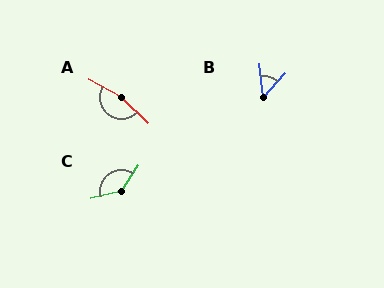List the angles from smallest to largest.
B (48°), C (138°), A (163°).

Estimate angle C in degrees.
Approximately 138 degrees.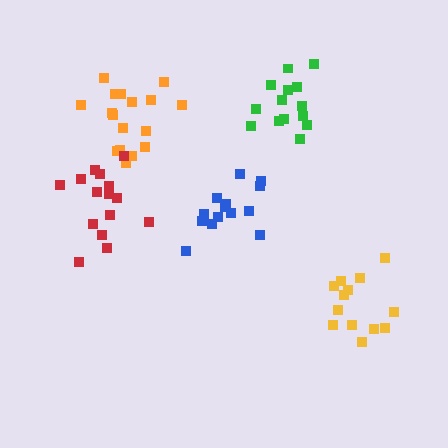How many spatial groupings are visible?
There are 5 spatial groupings.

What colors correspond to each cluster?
The clusters are colored: yellow, green, orange, red, blue.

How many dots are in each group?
Group 1: 13 dots, Group 2: 14 dots, Group 3: 17 dots, Group 4: 15 dots, Group 5: 14 dots (73 total).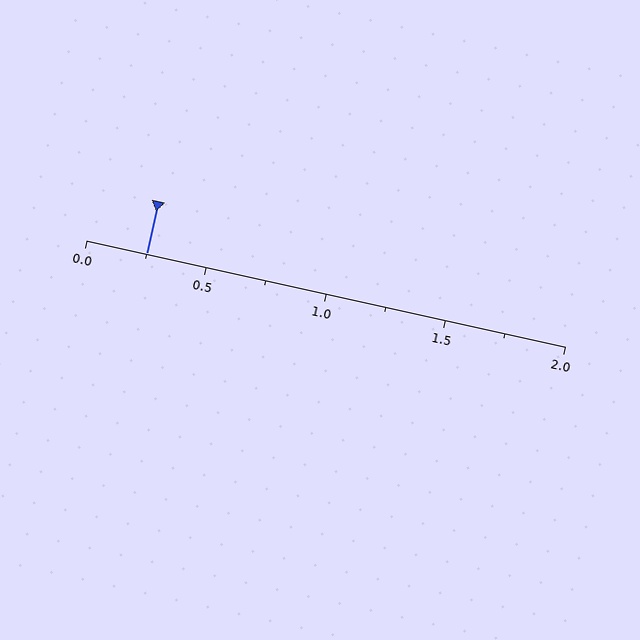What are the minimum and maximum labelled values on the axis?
The axis runs from 0.0 to 2.0.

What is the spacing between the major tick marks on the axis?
The major ticks are spaced 0.5 apart.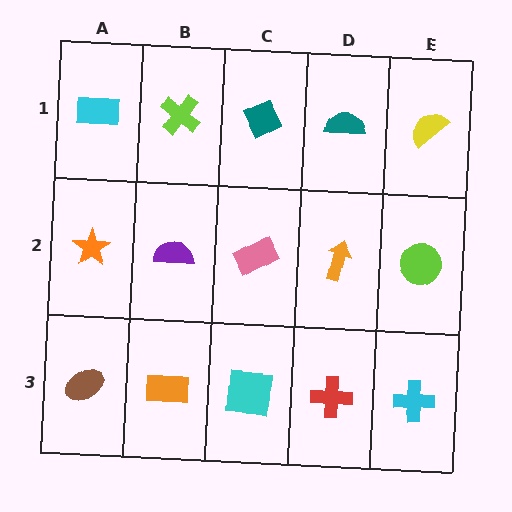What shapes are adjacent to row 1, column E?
A lime circle (row 2, column E), a teal semicircle (row 1, column D).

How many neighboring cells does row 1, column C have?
3.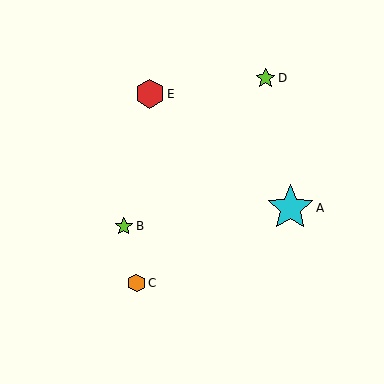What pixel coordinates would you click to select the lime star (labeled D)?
Click at (266, 78) to select the lime star D.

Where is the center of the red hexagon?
The center of the red hexagon is at (150, 94).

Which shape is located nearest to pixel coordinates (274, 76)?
The lime star (labeled D) at (266, 78) is nearest to that location.